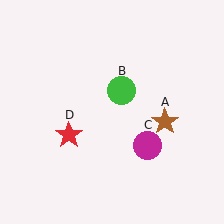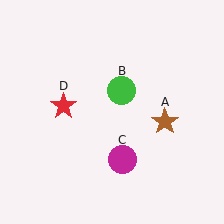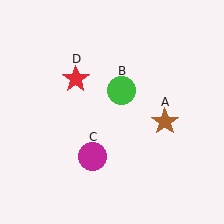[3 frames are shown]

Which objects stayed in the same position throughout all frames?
Brown star (object A) and green circle (object B) remained stationary.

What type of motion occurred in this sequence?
The magenta circle (object C), red star (object D) rotated clockwise around the center of the scene.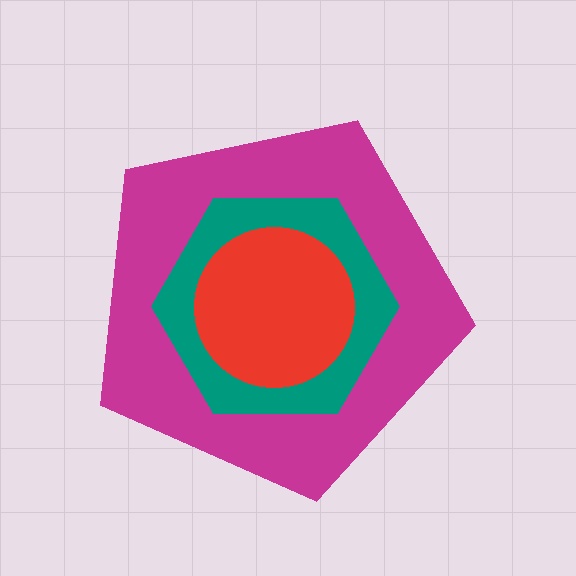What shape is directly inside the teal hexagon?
The red circle.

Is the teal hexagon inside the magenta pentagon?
Yes.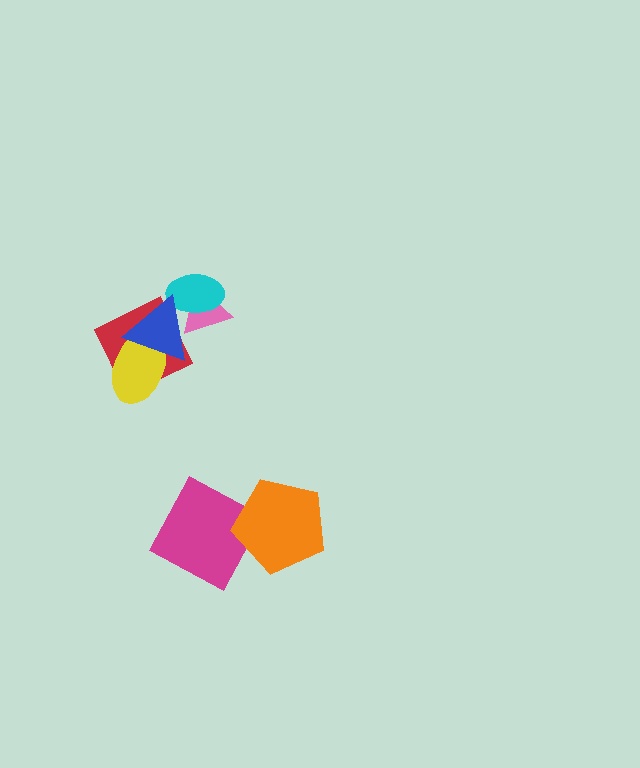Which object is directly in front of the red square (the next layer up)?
The yellow ellipse is directly in front of the red square.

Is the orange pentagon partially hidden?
No, no other shape covers it.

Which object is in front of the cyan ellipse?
The blue triangle is in front of the cyan ellipse.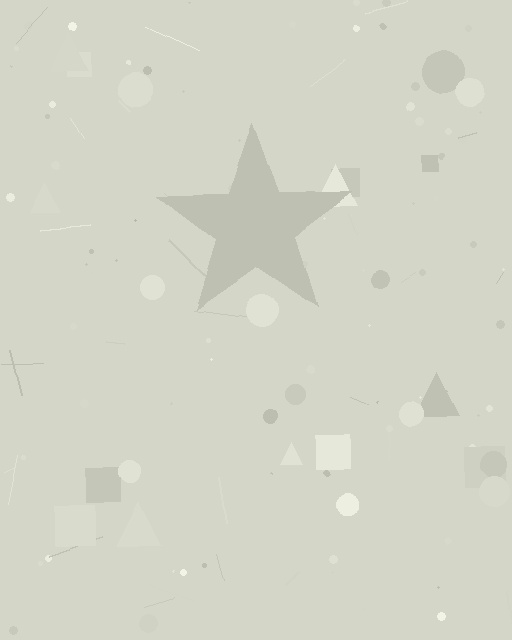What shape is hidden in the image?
A star is hidden in the image.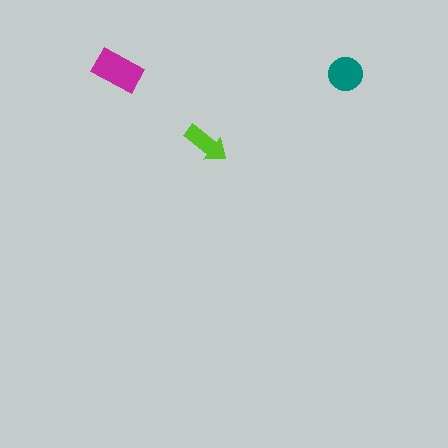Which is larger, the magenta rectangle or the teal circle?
The magenta rectangle.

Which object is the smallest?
The lime arrow.